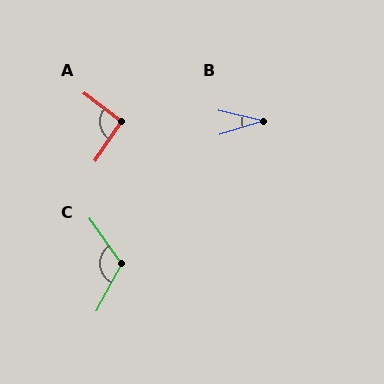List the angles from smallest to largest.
B (30°), A (94°), C (117°).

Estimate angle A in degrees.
Approximately 94 degrees.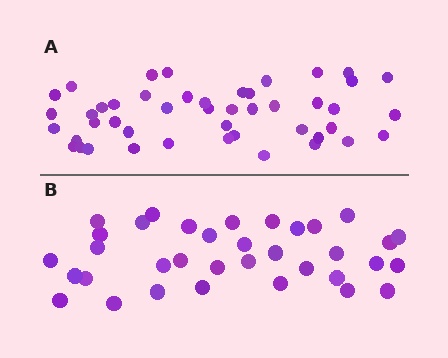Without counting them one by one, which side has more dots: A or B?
Region A (the top region) has more dots.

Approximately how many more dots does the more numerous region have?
Region A has roughly 12 or so more dots than region B.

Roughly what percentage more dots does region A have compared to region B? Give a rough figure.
About 30% more.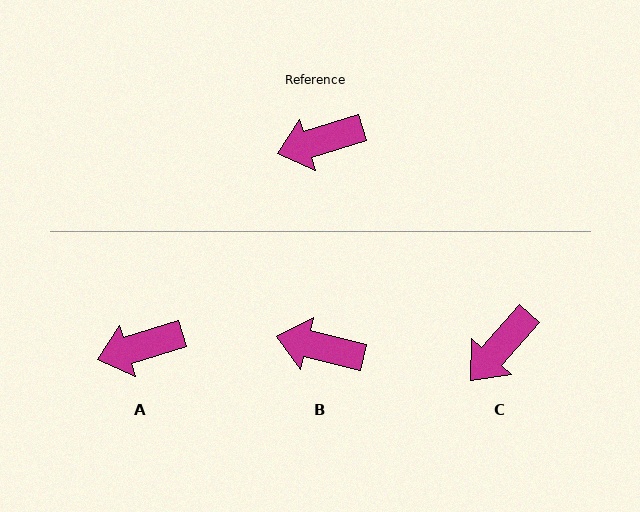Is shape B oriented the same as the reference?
No, it is off by about 31 degrees.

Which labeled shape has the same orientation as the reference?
A.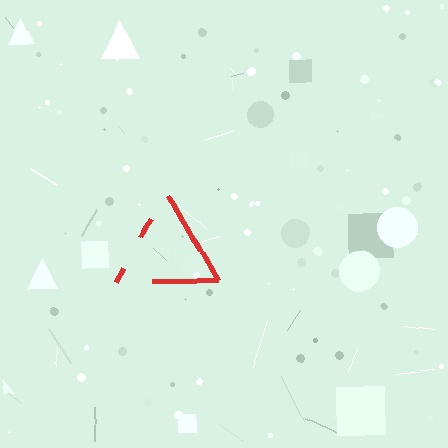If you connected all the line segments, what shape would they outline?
They would outline a triangle.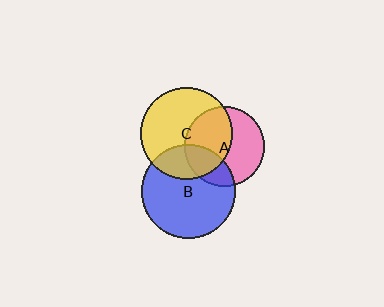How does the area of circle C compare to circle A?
Approximately 1.3 times.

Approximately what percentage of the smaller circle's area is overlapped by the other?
Approximately 50%.